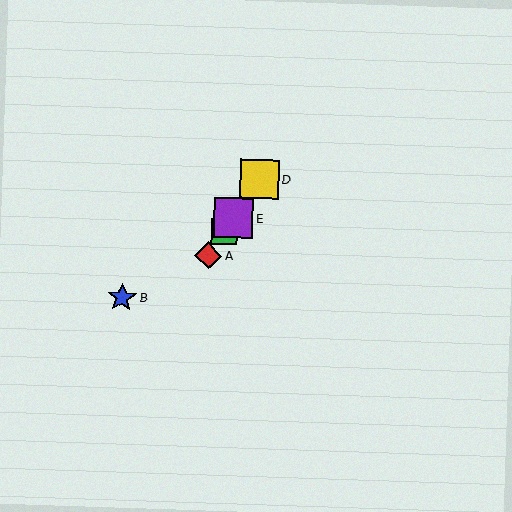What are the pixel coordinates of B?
Object B is at (122, 298).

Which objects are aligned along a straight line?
Objects A, C, D, E are aligned along a straight line.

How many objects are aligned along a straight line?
4 objects (A, C, D, E) are aligned along a straight line.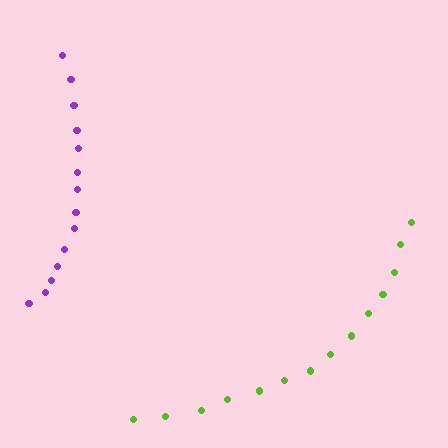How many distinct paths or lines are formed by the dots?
There are 2 distinct paths.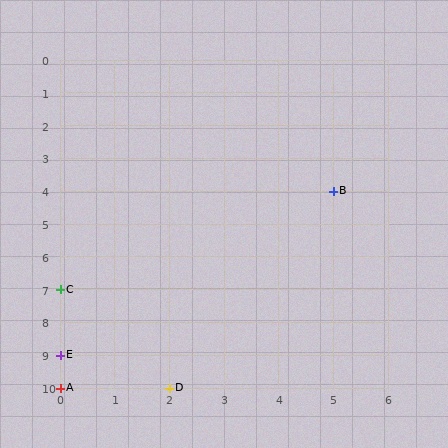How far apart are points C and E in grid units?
Points C and E are 2 rows apart.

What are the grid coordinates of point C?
Point C is at grid coordinates (0, 7).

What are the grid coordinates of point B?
Point B is at grid coordinates (5, 4).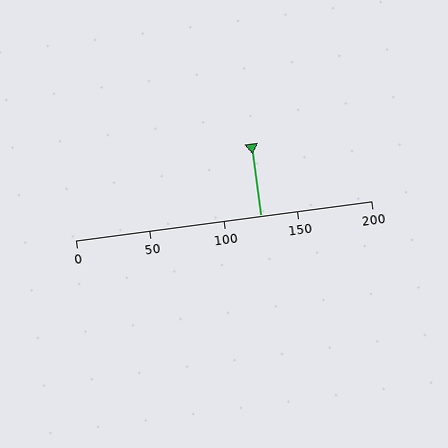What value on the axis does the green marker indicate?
The marker indicates approximately 125.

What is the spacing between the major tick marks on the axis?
The major ticks are spaced 50 apart.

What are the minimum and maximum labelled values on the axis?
The axis runs from 0 to 200.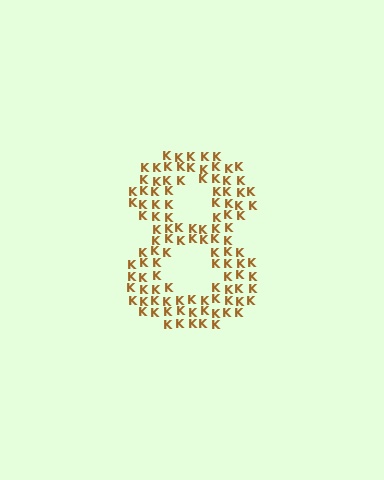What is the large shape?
The large shape is the digit 8.